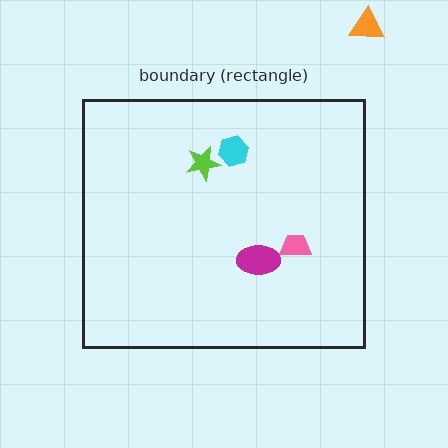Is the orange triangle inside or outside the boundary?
Outside.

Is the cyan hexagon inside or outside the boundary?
Inside.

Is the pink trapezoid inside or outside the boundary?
Inside.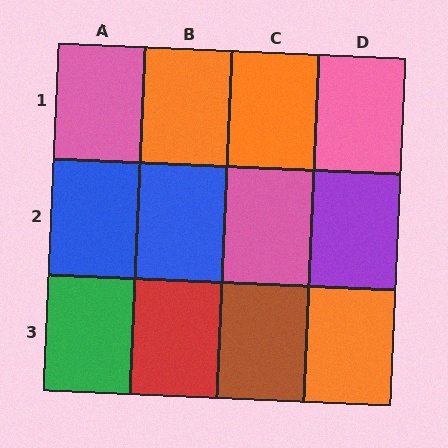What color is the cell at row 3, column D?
Orange.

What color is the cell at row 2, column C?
Pink.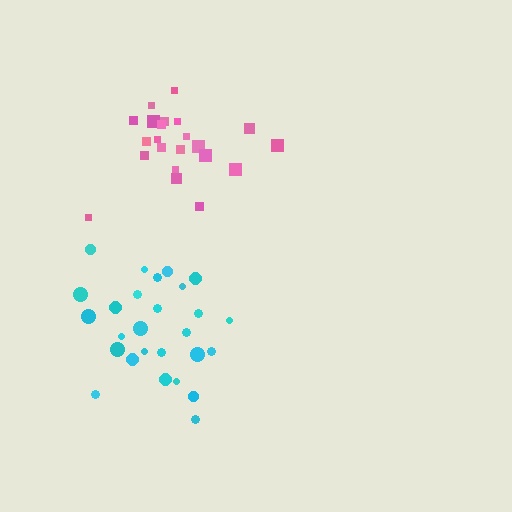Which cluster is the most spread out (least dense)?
Cyan.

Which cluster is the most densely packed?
Pink.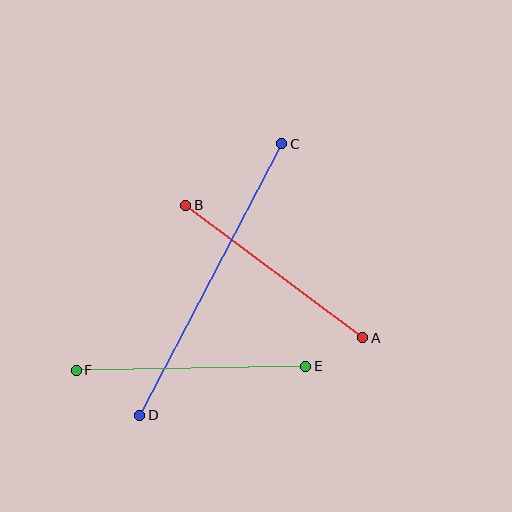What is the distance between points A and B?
The distance is approximately 221 pixels.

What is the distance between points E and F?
The distance is approximately 229 pixels.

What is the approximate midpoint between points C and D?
The midpoint is at approximately (211, 279) pixels.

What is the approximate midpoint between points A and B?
The midpoint is at approximately (274, 271) pixels.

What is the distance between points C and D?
The distance is approximately 306 pixels.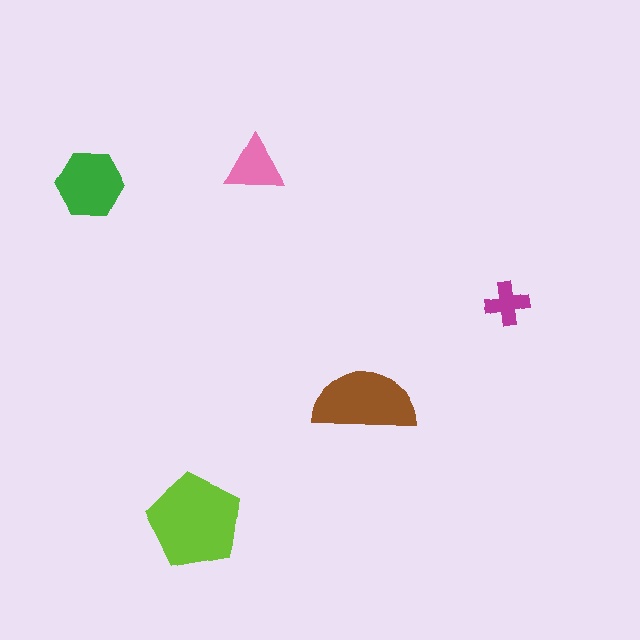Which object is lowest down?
The lime pentagon is bottommost.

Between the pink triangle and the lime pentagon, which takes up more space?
The lime pentagon.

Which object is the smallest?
The magenta cross.